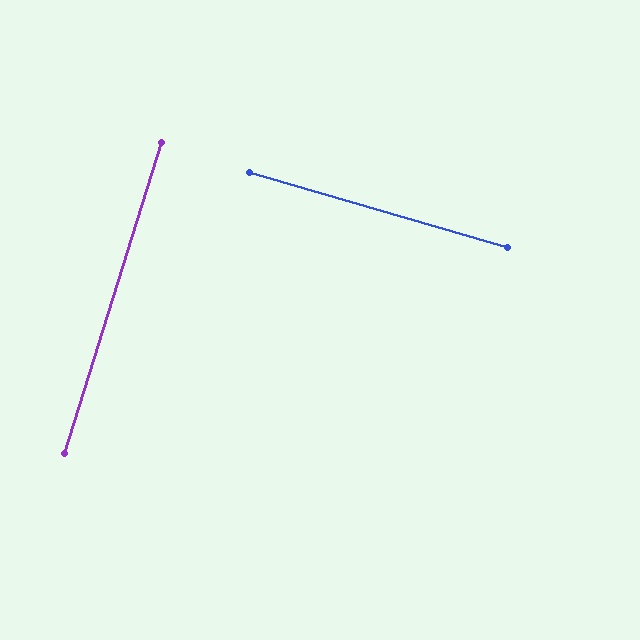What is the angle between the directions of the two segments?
Approximately 89 degrees.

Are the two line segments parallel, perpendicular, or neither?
Perpendicular — they meet at approximately 89°.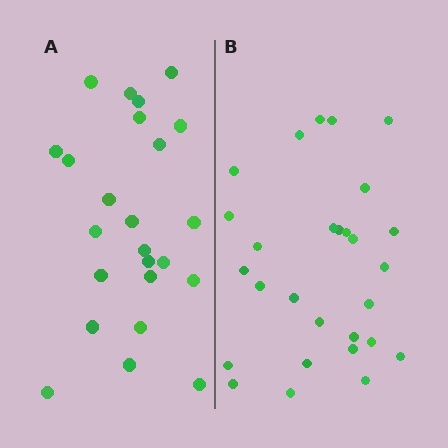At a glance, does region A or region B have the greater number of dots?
Region B (the right region) has more dots.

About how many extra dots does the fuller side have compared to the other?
Region B has about 4 more dots than region A.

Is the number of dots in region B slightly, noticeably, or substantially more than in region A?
Region B has only slightly more — the two regions are fairly close. The ratio is roughly 1.2 to 1.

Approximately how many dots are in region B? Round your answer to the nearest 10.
About 30 dots. (The exact count is 28, which rounds to 30.)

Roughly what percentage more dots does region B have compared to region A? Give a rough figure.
About 15% more.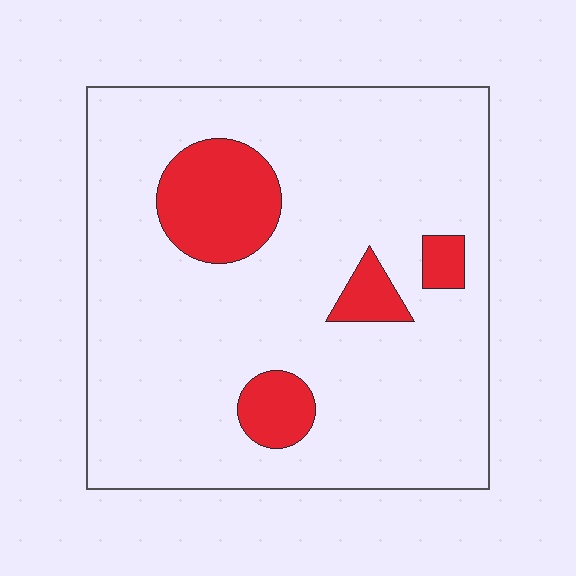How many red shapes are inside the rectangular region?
4.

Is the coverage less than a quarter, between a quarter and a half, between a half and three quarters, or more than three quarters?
Less than a quarter.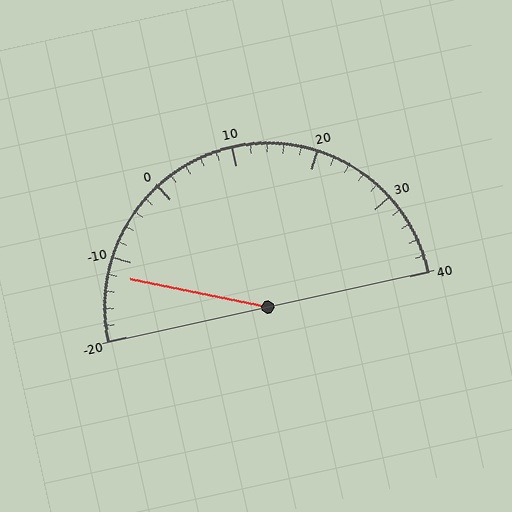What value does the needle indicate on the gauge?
The needle indicates approximately -12.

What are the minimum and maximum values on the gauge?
The gauge ranges from -20 to 40.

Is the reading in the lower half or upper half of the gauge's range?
The reading is in the lower half of the range (-20 to 40).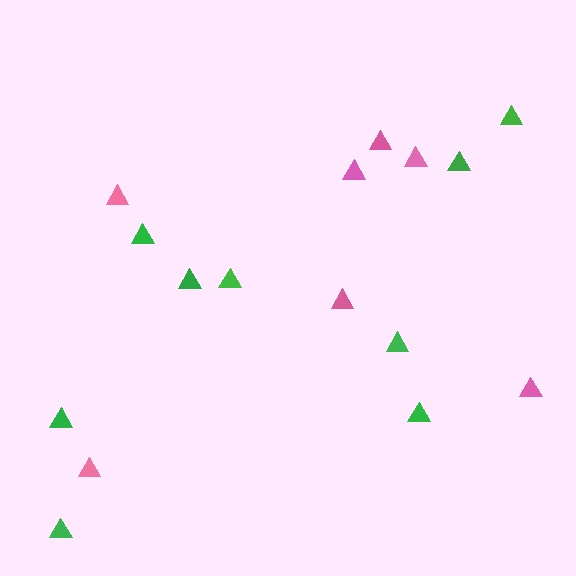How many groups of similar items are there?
There are 2 groups: one group of green triangles (9) and one group of pink triangles (7).